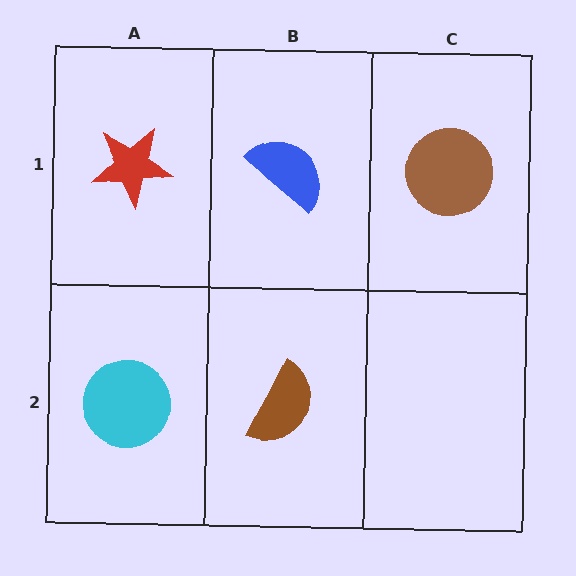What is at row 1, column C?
A brown circle.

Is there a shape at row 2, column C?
No, that cell is empty.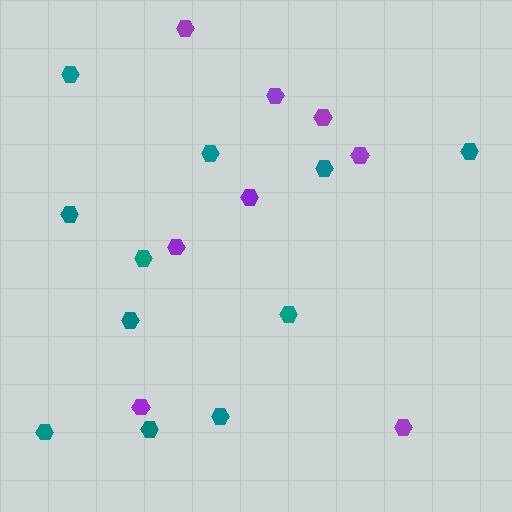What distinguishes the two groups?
There are 2 groups: one group of purple hexagons (8) and one group of teal hexagons (11).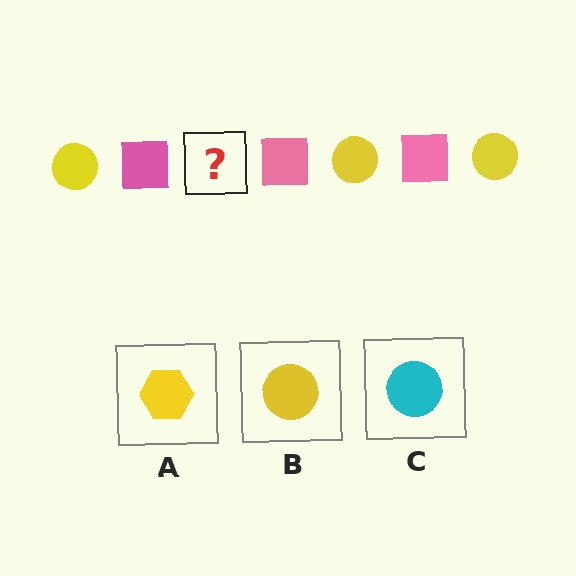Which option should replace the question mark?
Option B.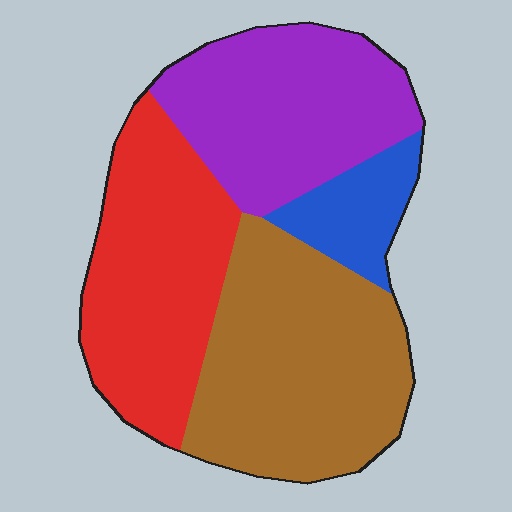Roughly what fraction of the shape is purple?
Purple takes up between a quarter and a half of the shape.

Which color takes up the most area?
Brown, at roughly 35%.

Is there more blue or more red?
Red.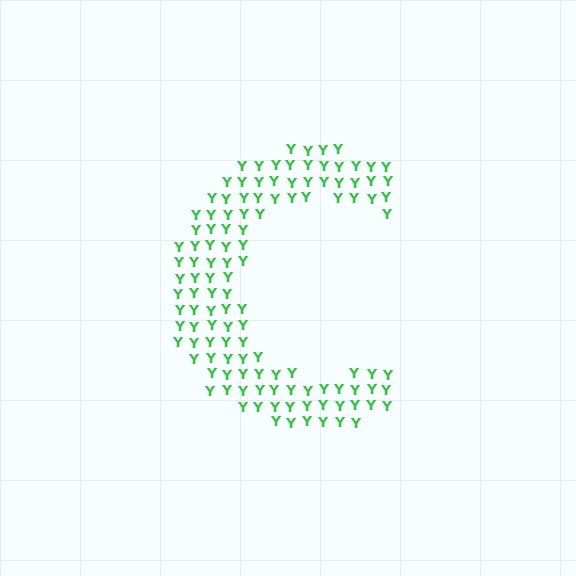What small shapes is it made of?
It is made of small letter Y's.